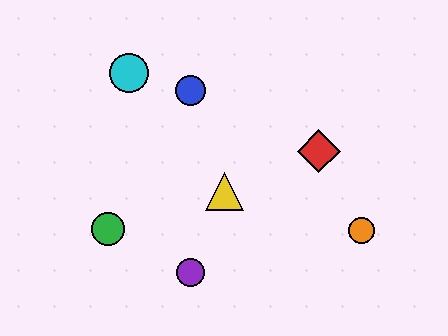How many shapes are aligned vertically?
2 shapes (the blue circle, the purple circle) are aligned vertically.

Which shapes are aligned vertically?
The blue circle, the purple circle are aligned vertically.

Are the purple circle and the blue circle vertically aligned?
Yes, both are at x≈191.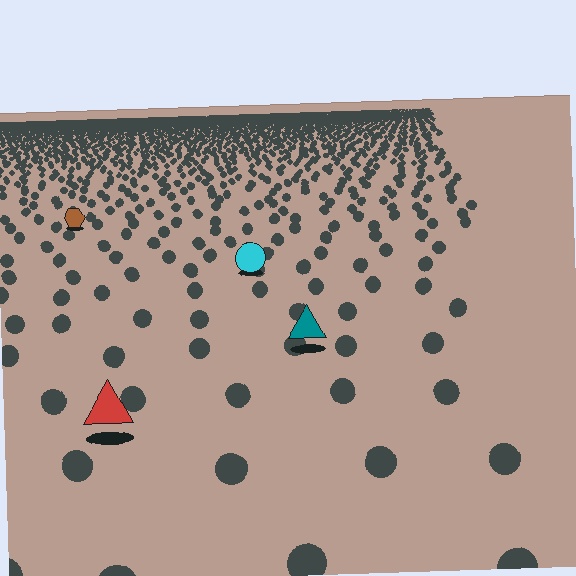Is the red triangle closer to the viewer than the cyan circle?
Yes. The red triangle is closer — you can tell from the texture gradient: the ground texture is coarser near it.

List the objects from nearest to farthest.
From nearest to farthest: the red triangle, the teal triangle, the cyan circle, the brown hexagon.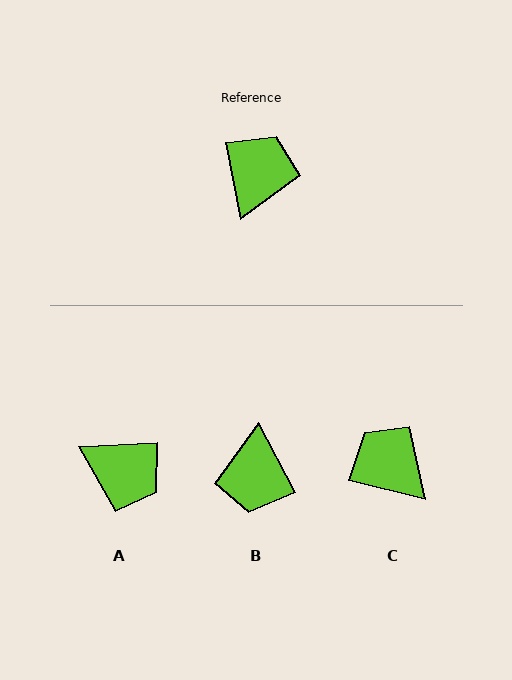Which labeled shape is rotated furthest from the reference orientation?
B, about 163 degrees away.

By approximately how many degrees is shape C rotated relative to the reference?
Approximately 65 degrees counter-clockwise.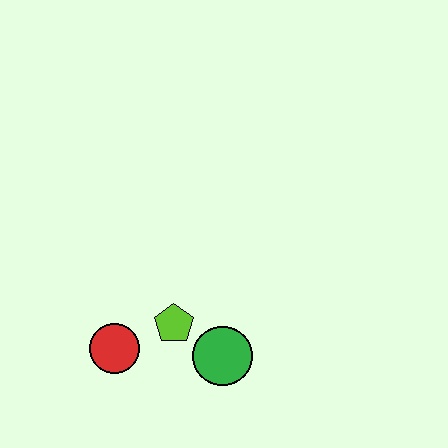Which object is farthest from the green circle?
The red circle is farthest from the green circle.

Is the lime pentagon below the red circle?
No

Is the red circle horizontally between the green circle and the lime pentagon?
No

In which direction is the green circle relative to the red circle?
The green circle is to the right of the red circle.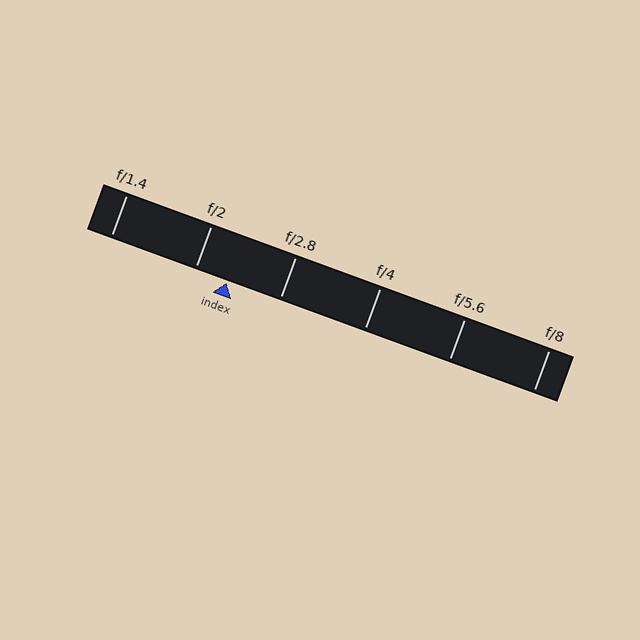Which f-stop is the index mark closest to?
The index mark is closest to f/2.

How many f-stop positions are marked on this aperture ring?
There are 6 f-stop positions marked.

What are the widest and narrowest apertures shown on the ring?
The widest aperture shown is f/1.4 and the narrowest is f/8.